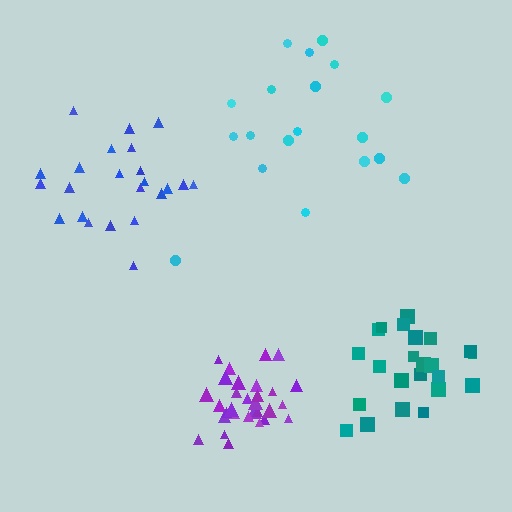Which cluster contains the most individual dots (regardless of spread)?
Purple (31).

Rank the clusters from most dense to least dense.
purple, teal, blue, cyan.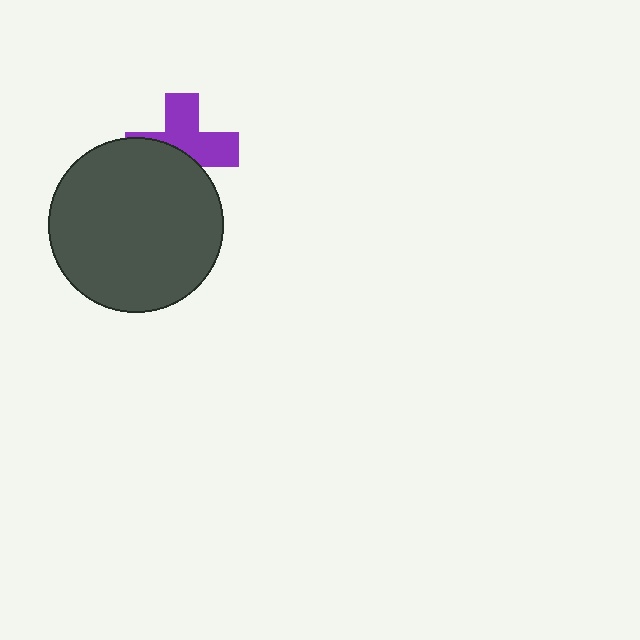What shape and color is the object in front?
The object in front is a dark gray circle.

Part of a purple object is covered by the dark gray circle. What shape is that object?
It is a cross.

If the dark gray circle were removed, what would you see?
You would see the complete purple cross.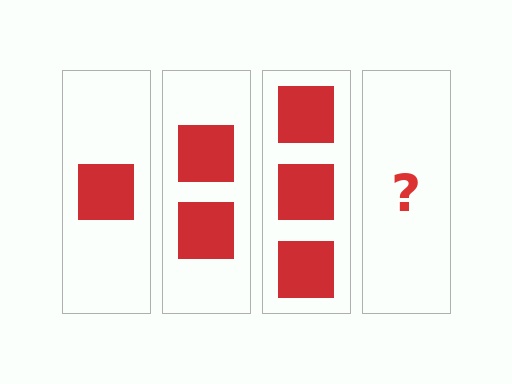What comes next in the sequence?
The next element should be 4 squares.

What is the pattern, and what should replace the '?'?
The pattern is that each step adds one more square. The '?' should be 4 squares.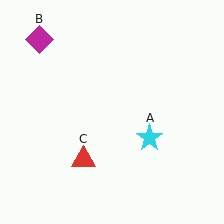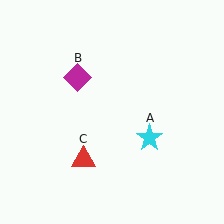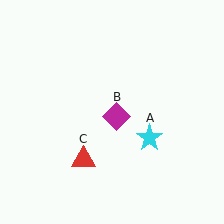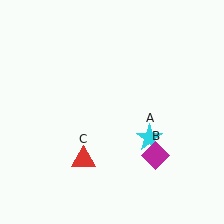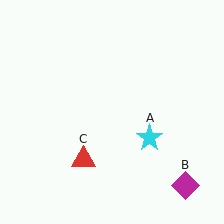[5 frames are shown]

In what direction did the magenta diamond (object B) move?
The magenta diamond (object B) moved down and to the right.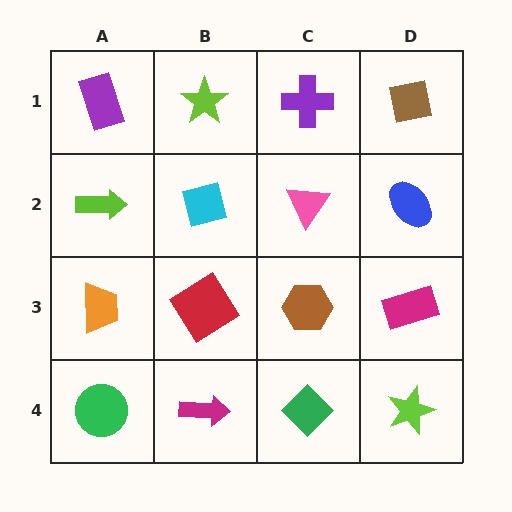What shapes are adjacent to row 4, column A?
An orange trapezoid (row 3, column A), a magenta arrow (row 4, column B).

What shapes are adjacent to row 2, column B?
A lime star (row 1, column B), a red diamond (row 3, column B), a lime arrow (row 2, column A), a pink triangle (row 2, column C).